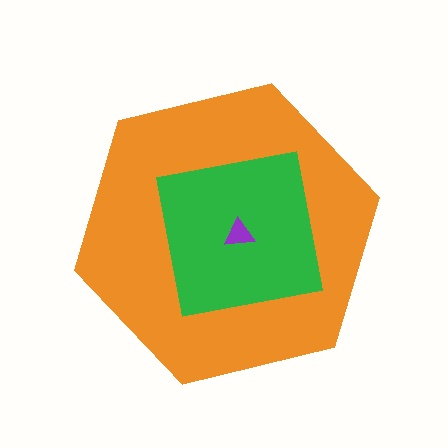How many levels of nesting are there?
3.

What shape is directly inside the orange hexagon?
The green square.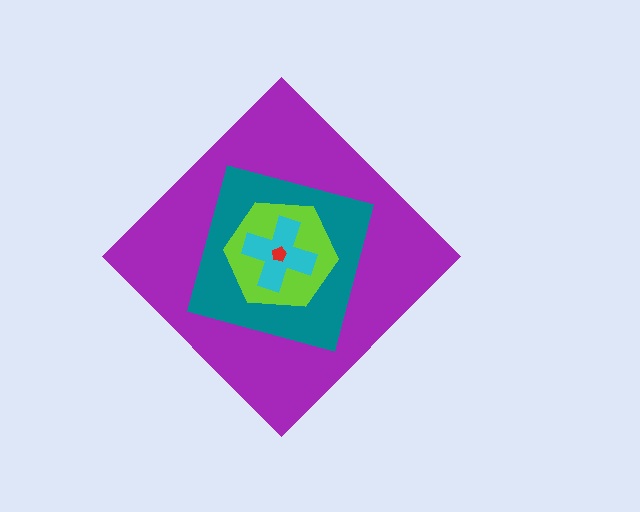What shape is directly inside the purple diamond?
The teal square.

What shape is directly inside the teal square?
The lime hexagon.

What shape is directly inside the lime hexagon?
The cyan cross.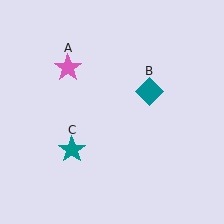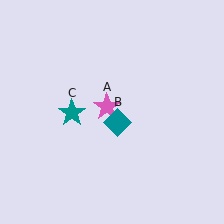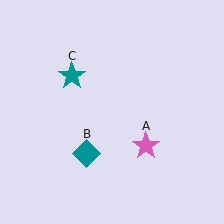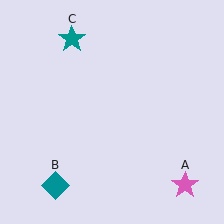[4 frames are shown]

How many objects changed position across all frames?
3 objects changed position: pink star (object A), teal diamond (object B), teal star (object C).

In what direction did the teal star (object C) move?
The teal star (object C) moved up.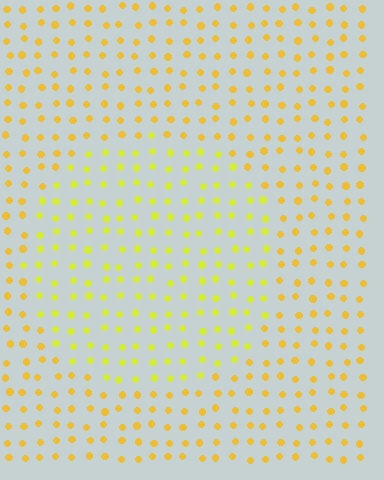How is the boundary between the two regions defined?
The boundary is defined purely by a slight shift in hue (about 23 degrees). Spacing, size, and orientation are identical on both sides.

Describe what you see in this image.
The image is filled with small yellow elements in a uniform arrangement. A circle-shaped region is visible where the elements are tinted to a slightly different hue, forming a subtle color boundary.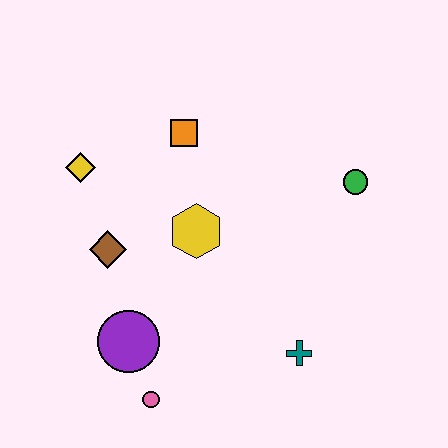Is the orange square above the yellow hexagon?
Yes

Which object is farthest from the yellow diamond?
The teal cross is farthest from the yellow diamond.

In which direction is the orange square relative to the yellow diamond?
The orange square is to the right of the yellow diamond.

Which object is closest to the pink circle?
The purple circle is closest to the pink circle.